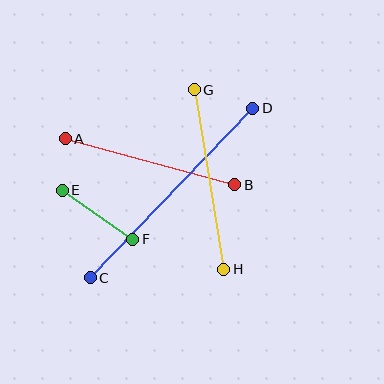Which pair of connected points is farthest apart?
Points C and D are farthest apart.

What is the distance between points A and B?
The distance is approximately 176 pixels.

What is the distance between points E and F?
The distance is approximately 86 pixels.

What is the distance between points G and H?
The distance is approximately 182 pixels.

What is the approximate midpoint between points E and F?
The midpoint is at approximately (97, 215) pixels.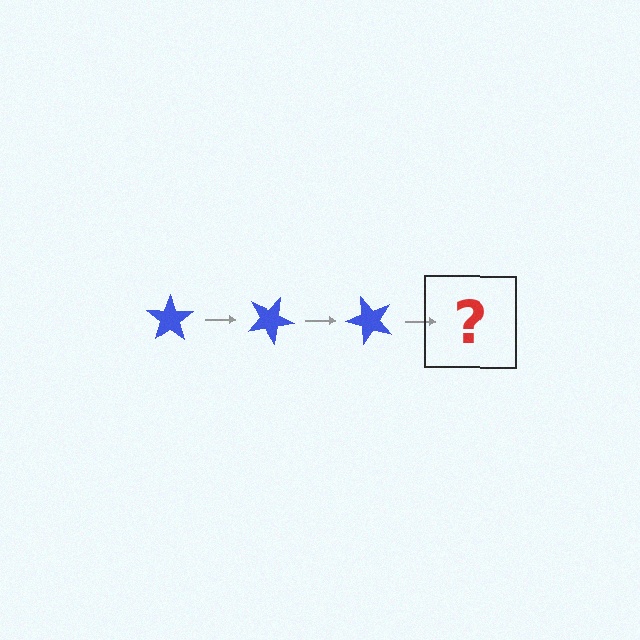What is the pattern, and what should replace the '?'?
The pattern is that the star rotates 25 degrees each step. The '?' should be a blue star rotated 75 degrees.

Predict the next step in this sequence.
The next step is a blue star rotated 75 degrees.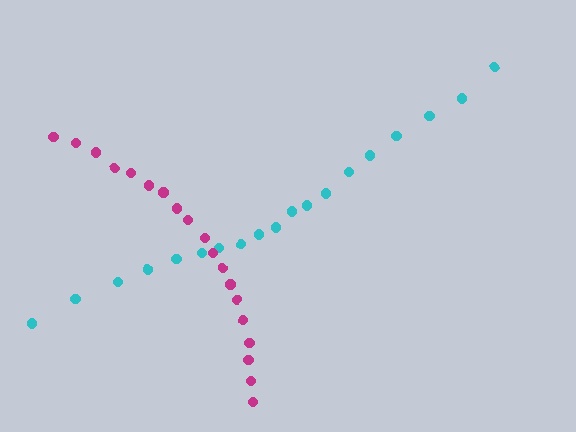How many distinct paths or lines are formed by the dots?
There are 2 distinct paths.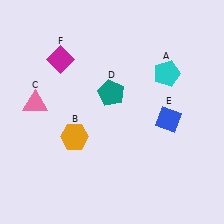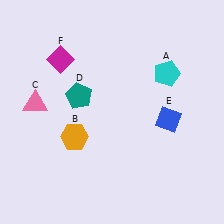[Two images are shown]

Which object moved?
The teal pentagon (D) moved left.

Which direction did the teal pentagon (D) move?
The teal pentagon (D) moved left.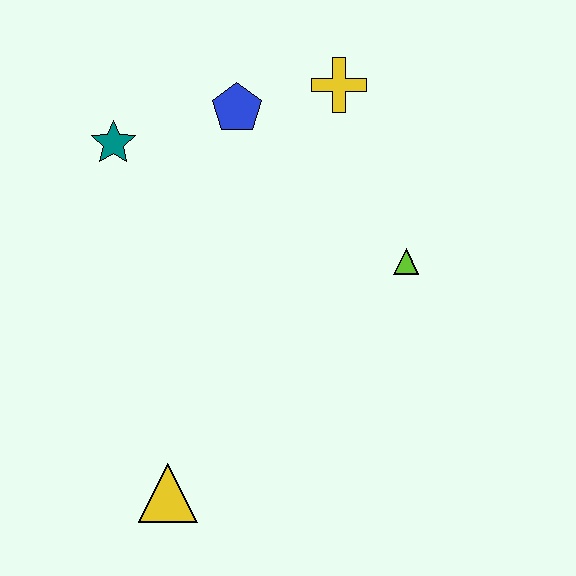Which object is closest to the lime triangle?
The yellow cross is closest to the lime triangle.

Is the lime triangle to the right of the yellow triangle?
Yes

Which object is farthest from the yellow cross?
The yellow triangle is farthest from the yellow cross.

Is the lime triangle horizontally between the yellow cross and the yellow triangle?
No